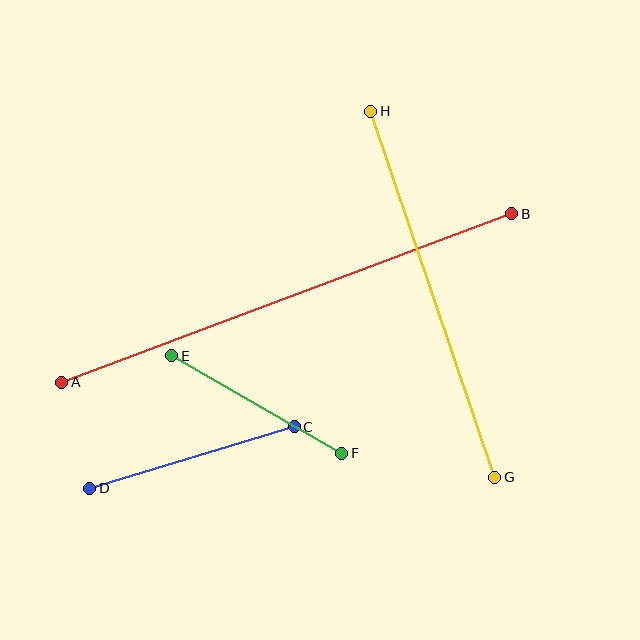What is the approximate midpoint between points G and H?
The midpoint is at approximately (433, 294) pixels.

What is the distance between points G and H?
The distance is approximately 386 pixels.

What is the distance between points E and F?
The distance is approximately 196 pixels.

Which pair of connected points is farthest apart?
Points A and B are farthest apart.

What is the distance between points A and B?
The distance is approximately 480 pixels.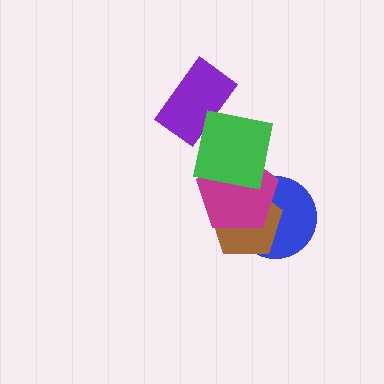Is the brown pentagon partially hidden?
Yes, it is partially covered by another shape.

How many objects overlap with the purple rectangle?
1 object overlaps with the purple rectangle.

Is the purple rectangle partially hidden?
Yes, it is partially covered by another shape.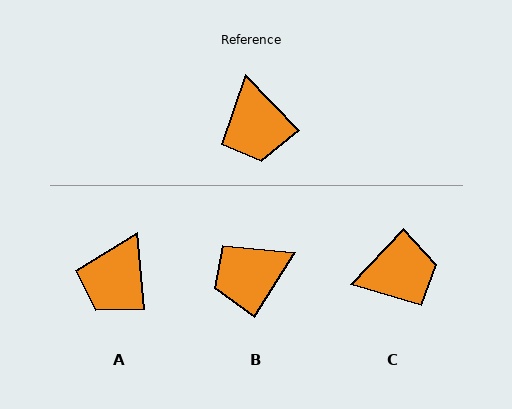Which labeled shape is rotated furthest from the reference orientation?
C, about 93 degrees away.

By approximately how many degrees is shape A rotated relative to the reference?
Approximately 39 degrees clockwise.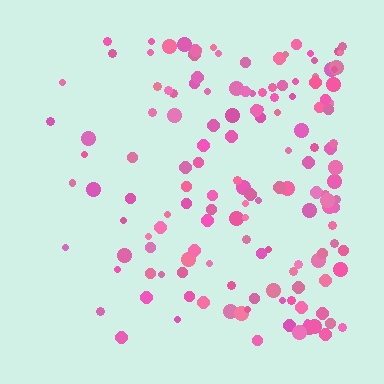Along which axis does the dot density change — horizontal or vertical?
Horizontal.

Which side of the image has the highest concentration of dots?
The right.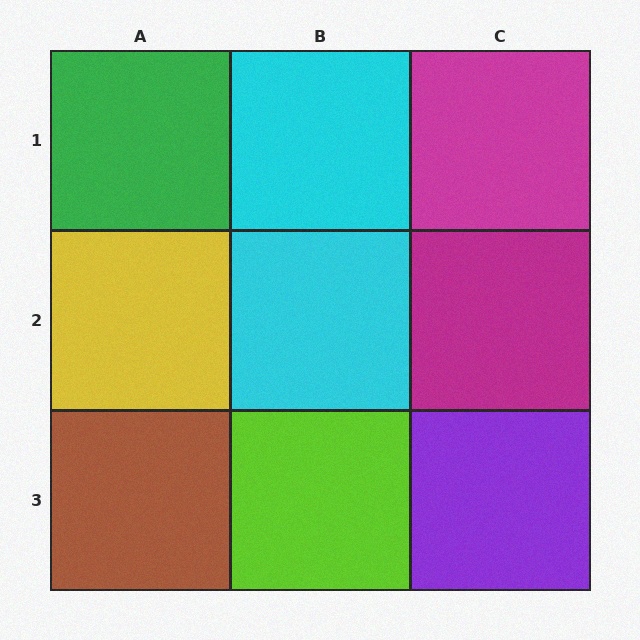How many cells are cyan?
2 cells are cyan.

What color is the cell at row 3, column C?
Purple.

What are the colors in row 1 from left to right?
Green, cyan, magenta.